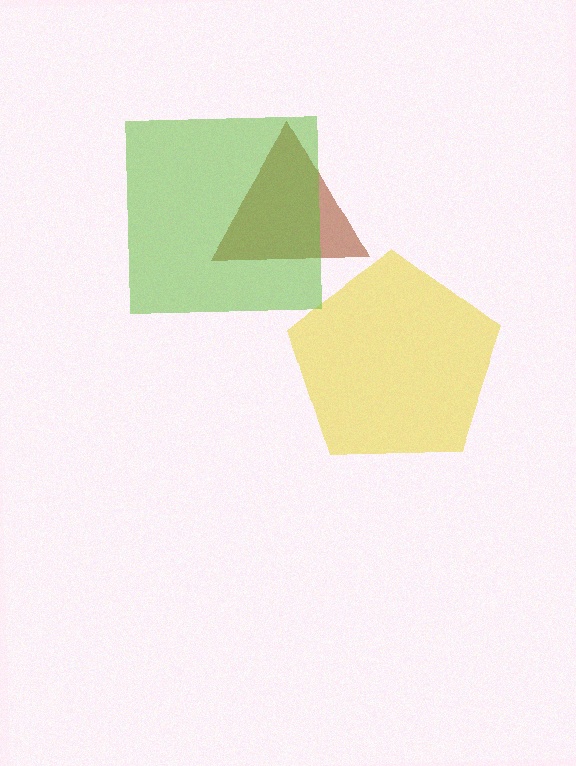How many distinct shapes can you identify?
There are 3 distinct shapes: a yellow pentagon, a brown triangle, a lime square.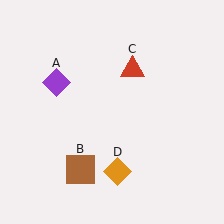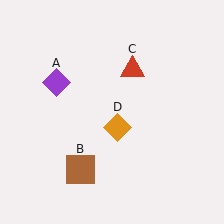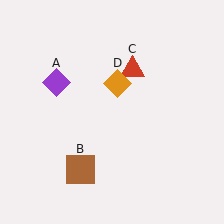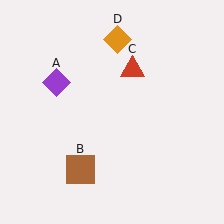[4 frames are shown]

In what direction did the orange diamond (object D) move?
The orange diamond (object D) moved up.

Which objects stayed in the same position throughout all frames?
Purple diamond (object A) and brown square (object B) and red triangle (object C) remained stationary.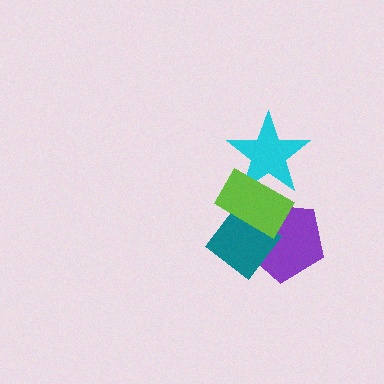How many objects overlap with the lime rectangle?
3 objects overlap with the lime rectangle.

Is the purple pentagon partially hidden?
Yes, it is partially covered by another shape.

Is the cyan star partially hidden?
Yes, it is partially covered by another shape.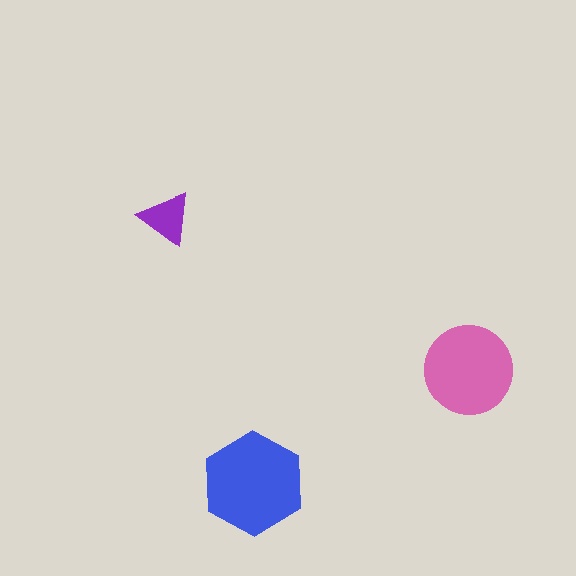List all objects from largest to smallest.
The blue hexagon, the pink circle, the purple triangle.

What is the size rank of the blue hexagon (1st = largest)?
1st.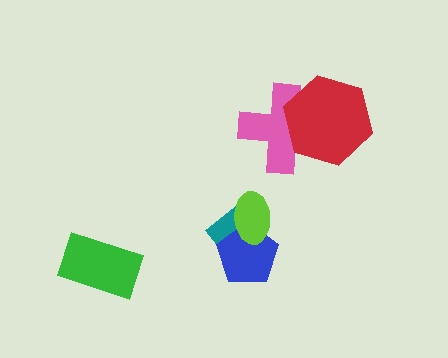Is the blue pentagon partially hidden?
Yes, it is partially covered by another shape.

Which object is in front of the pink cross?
The red hexagon is in front of the pink cross.